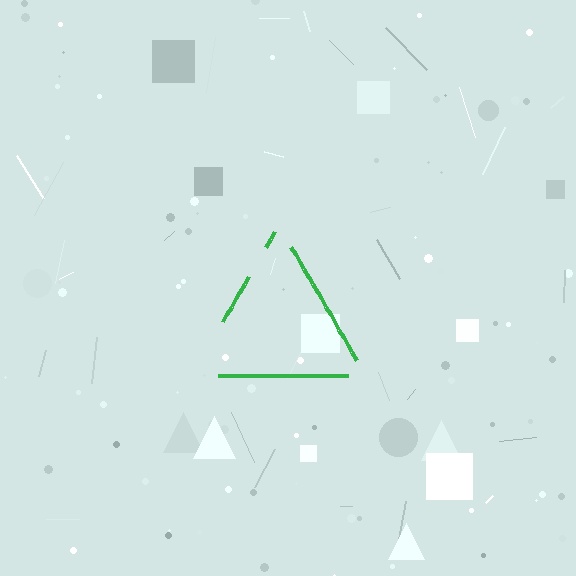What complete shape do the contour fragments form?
The contour fragments form a triangle.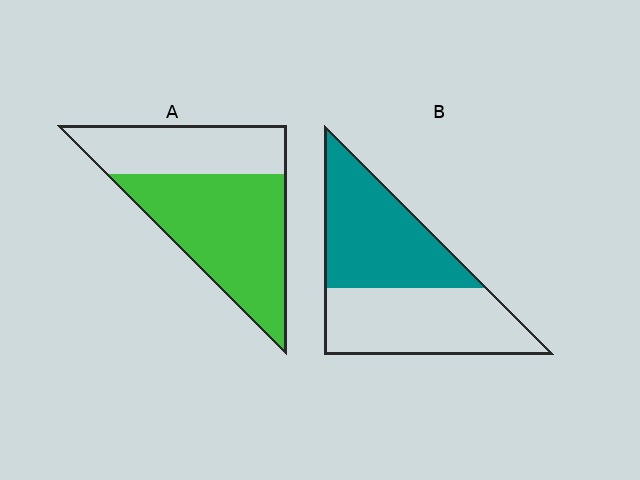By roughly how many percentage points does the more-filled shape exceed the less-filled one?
By roughly 10 percentage points (A over B).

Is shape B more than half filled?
Roughly half.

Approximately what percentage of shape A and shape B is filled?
A is approximately 60% and B is approximately 50%.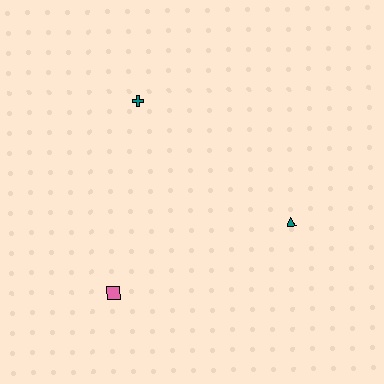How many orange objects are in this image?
There are no orange objects.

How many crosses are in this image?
There is 1 cross.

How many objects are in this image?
There are 3 objects.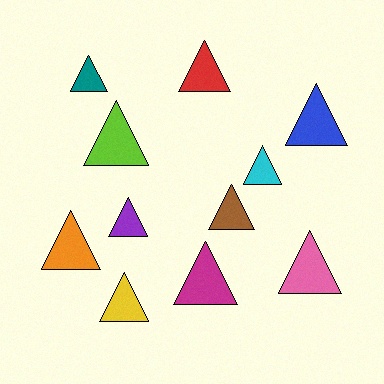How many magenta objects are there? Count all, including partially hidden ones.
There is 1 magenta object.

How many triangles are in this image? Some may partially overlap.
There are 11 triangles.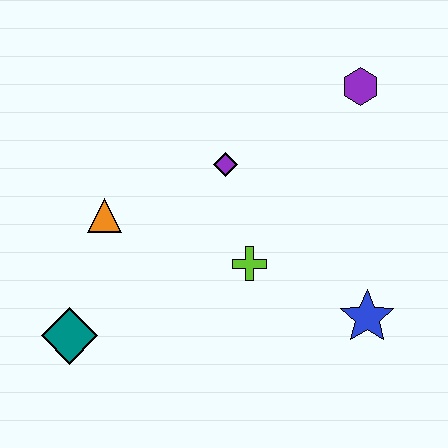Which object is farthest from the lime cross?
The purple hexagon is farthest from the lime cross.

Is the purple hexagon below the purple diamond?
No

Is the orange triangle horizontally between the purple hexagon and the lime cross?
No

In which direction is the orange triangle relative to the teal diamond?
The orange triangle is above the teal diamond.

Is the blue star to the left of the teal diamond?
No